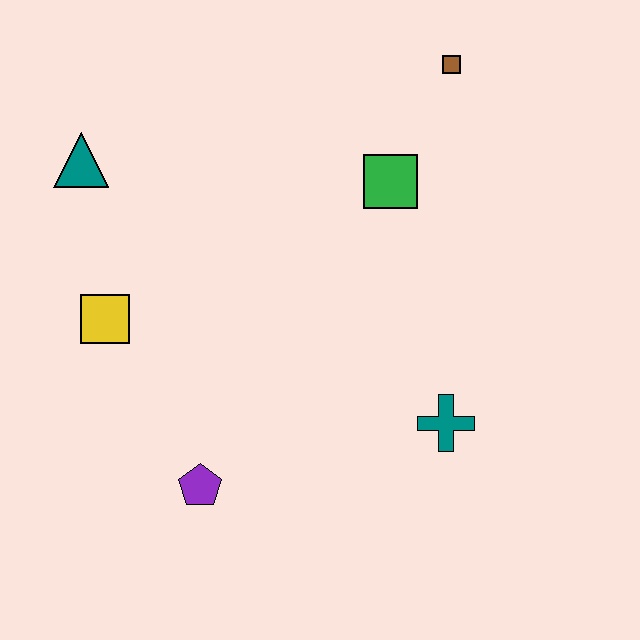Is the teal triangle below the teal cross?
No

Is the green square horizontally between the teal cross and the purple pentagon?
Yes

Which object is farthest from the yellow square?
The brown square is farthest from the yellow square.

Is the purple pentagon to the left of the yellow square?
No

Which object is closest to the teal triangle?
The yellow square is closest to the teal triangle.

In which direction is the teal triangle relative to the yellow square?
The teal triangle is above the yellow square.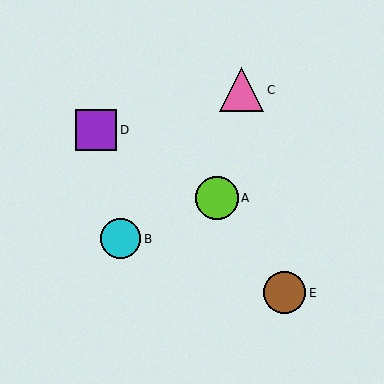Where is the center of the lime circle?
The center of the lime circle is at (217, 198).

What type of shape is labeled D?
Shape D is a purple square.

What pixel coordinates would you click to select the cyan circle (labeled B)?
Click at (121, 239) to select the cyan circle B.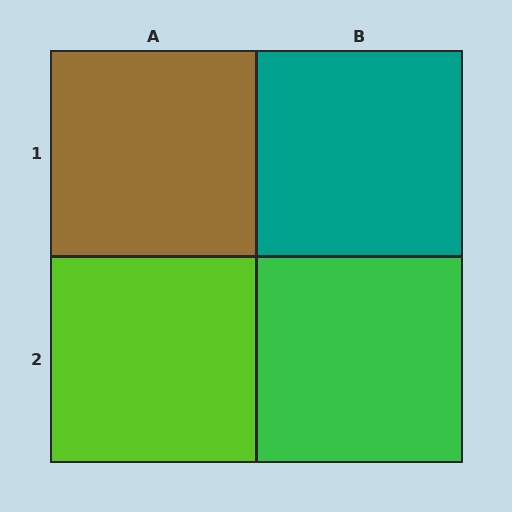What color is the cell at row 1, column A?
Brown.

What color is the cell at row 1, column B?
Teal.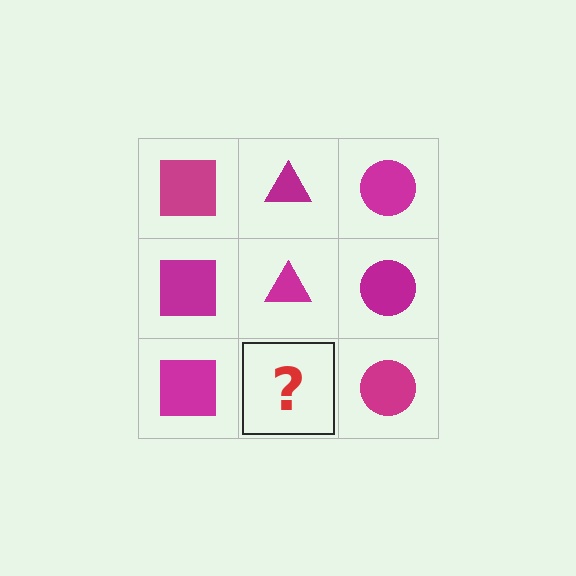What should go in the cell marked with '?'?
The missing cell should contain a magenta triangle.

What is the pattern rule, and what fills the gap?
The rule is that each column has a consistent shape. The gap should be filled with a magenta triangle.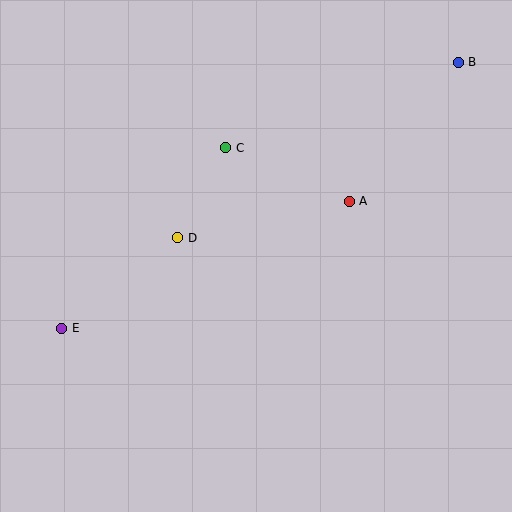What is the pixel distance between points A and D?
The distance between A and D is 175 pixels.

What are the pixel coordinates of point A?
Point A is at (349, 201).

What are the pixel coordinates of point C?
Point C is at (226, 148).